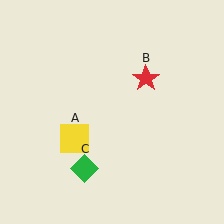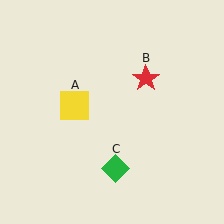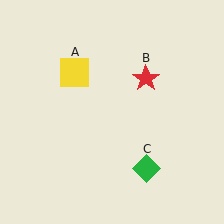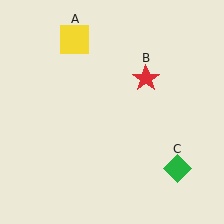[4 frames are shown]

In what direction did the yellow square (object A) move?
The yellow square (object A) moved up.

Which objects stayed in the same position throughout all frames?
Red star (object B) remained stationary.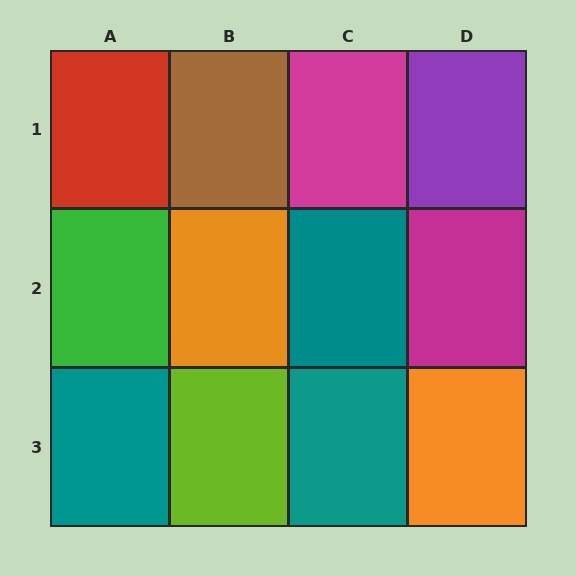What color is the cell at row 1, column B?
Brown.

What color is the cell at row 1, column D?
Purple.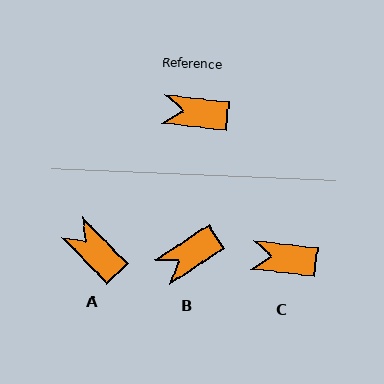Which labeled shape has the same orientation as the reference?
C.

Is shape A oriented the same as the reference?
No, it is off by about 39 degrees.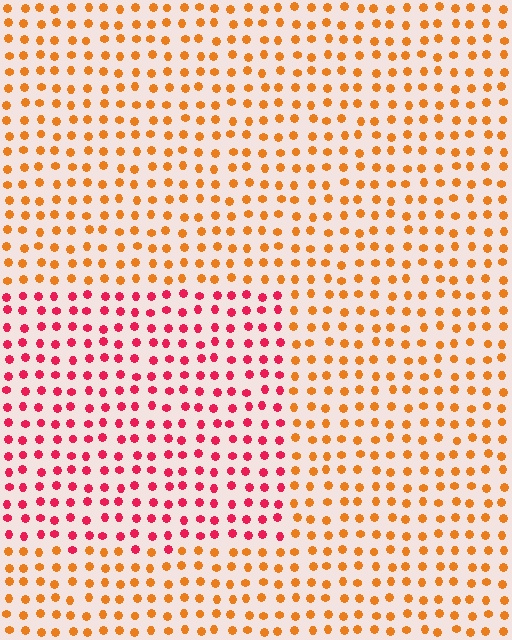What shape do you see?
I see a rectangle.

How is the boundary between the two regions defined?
The boundary is defined purely by a slight shift in hue (about 45 degrees). Spacing, size, and orientation are identical on both sides.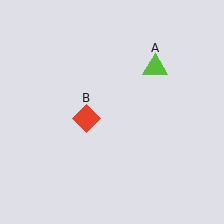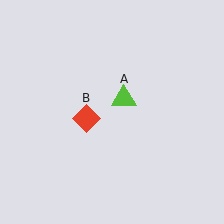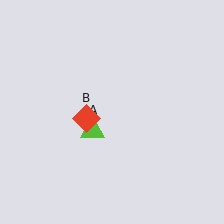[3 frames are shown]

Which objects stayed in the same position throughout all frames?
Red diamond (object B) remained stationary.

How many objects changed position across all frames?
1 object changed position: lime triangle (object A).